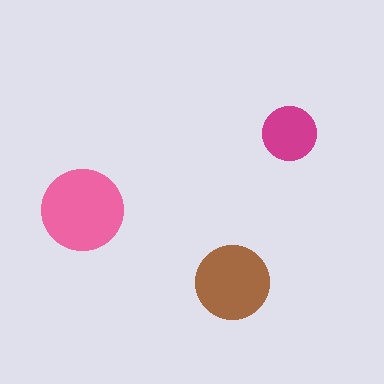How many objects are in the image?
There are 3 objects in the image.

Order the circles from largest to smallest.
the pink one, the brown one, the magenta one.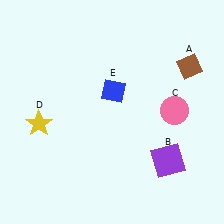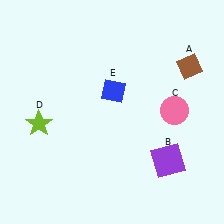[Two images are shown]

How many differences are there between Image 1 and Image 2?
There is 1 difference between the two images.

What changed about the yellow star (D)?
In Image 1, D is yellow. In Image 2, it changed to lime.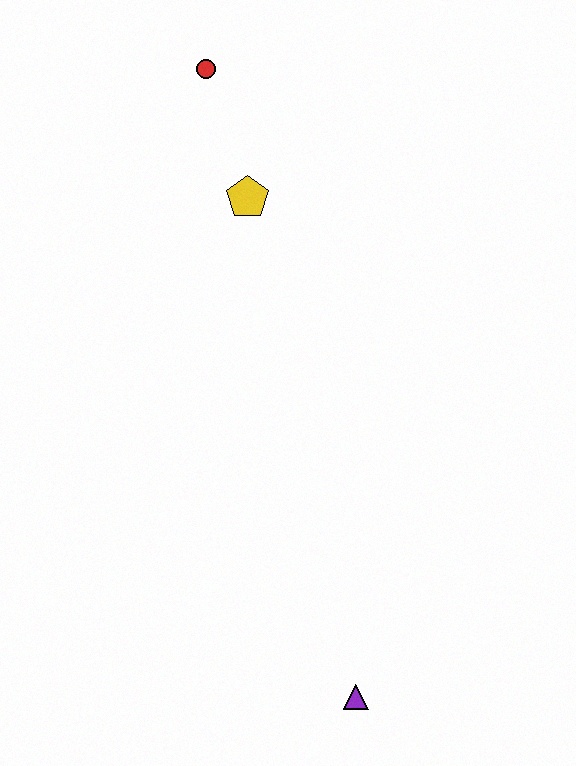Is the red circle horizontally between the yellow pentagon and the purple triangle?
No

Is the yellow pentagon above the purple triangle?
Yes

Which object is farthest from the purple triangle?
The red circle is farthest from the purple triangle.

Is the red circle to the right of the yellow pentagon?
No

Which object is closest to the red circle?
The yellow pentagon is closest to the red circle.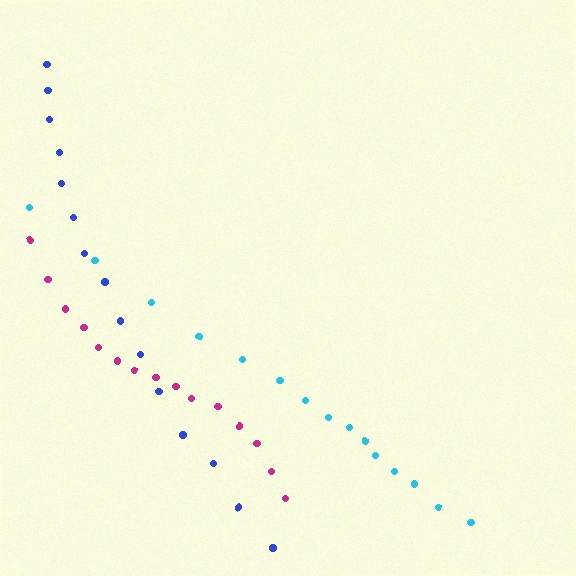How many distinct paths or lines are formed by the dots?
There are 3 distinct paths.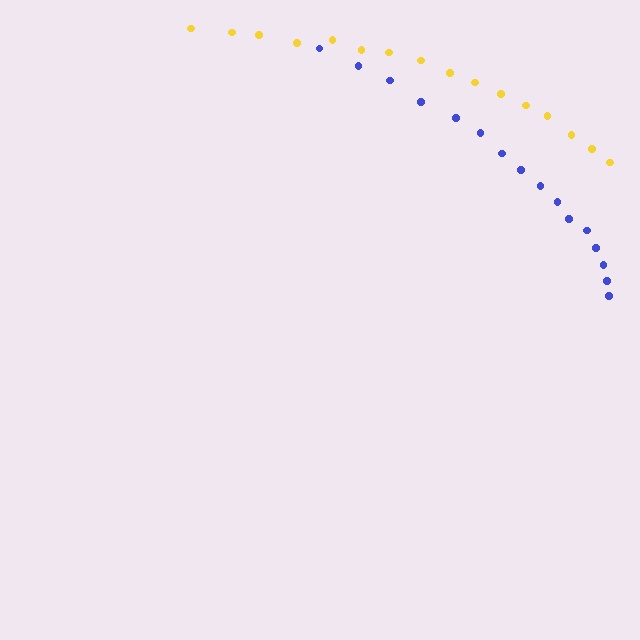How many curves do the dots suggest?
There are 2 distinct paths.